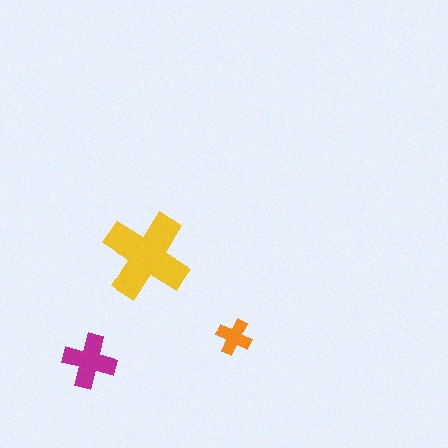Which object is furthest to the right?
The orange cross is rightmost.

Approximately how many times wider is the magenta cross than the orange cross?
About 1.5 times wider.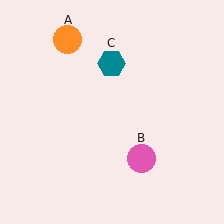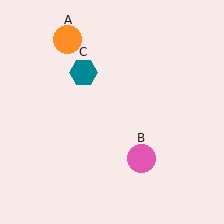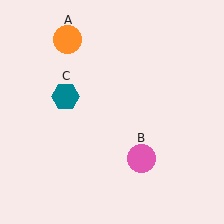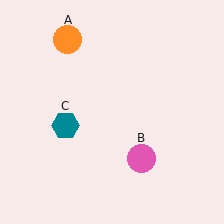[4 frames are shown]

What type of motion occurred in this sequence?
The teal hexagon (object C) rotated counterclockwise around the center of the scene.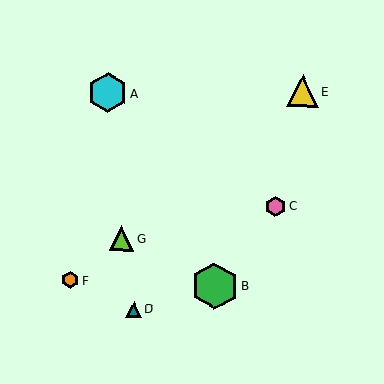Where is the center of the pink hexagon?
The center of the pink hexagon is at (275, 206).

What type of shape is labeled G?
Shape G is a lime triangle.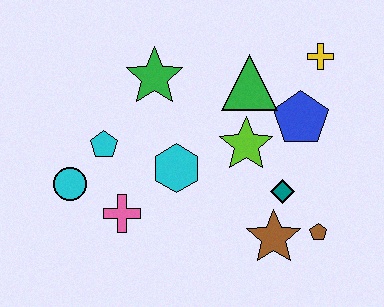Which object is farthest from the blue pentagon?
The cyan circle is farthest from the blue pentagon.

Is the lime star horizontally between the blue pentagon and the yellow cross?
No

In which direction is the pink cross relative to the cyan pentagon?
The pink cross is below the cyan pentagon.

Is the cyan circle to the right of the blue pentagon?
No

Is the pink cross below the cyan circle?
Yes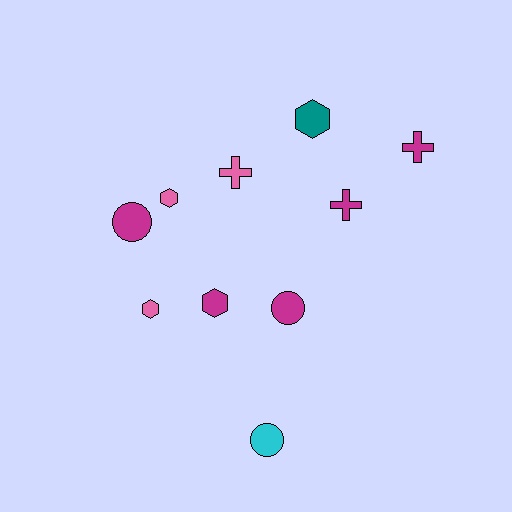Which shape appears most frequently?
Hexagon, with 4 objects.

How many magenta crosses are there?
There are 2 magenta crosses.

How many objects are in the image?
There are 10 objects.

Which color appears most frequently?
Magenta, with 5 objects.